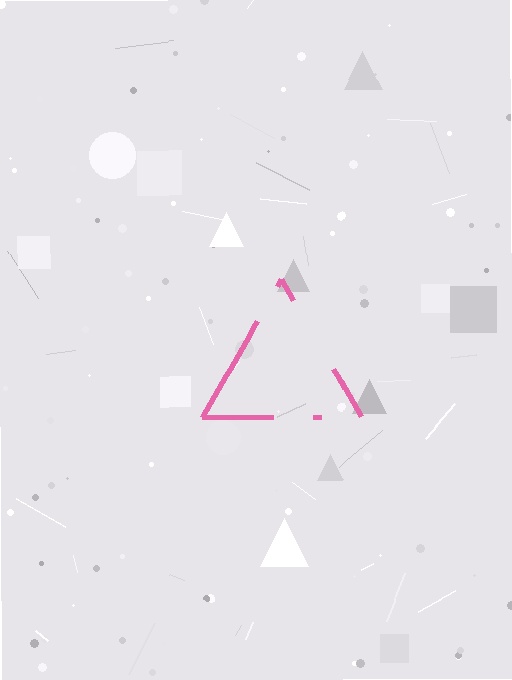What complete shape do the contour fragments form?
The contour fragments form a triangle.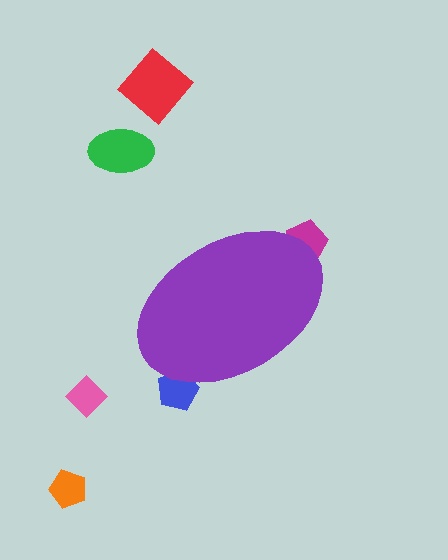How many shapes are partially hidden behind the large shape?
2 shapes are partially hidden.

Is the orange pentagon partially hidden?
No, the orange pentagon is fully visible.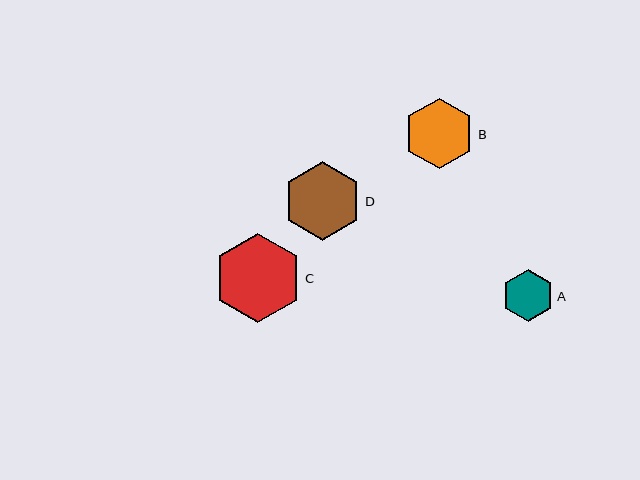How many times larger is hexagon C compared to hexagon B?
Hexagon C is approximately 1.3 times the size of hexagon B.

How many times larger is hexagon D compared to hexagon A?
Hexagon D is approximately 1.5 times the size of hexagon A.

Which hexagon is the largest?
Hexagon C is the largest with a size of approximately 89 pixels.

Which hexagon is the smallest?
Hexagon A is the smallest with a size of approximately 52 pixels.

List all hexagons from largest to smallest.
From largest to smallest: C, D, B, A.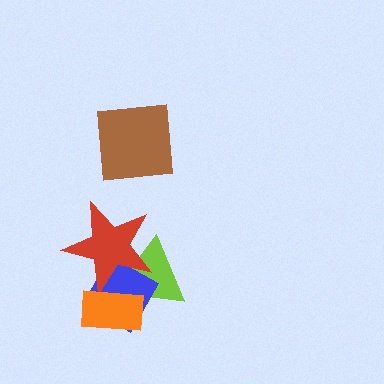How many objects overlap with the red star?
3 objects overlap with the red star.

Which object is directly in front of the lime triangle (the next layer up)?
The blue square is directly in front of the lime triangle.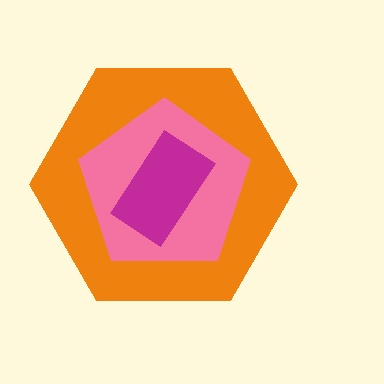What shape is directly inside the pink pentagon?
The magenta rectangle.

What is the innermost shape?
The magenta rectangle.